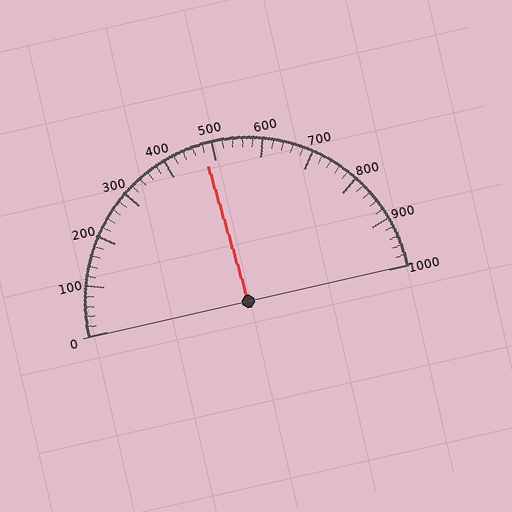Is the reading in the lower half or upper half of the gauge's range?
The reading is in the lower half of the range (0 to 1000).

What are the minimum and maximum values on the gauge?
The gauge ranges from 0 to 1000.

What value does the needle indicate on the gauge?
The needle indicates approximately 480.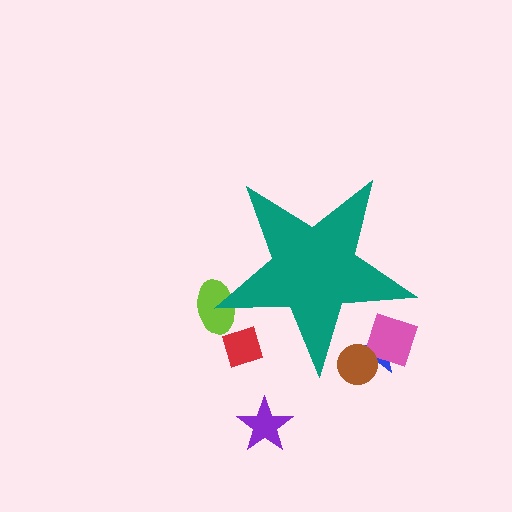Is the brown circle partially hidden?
Yes, the brown circle is partially hidden behind the teal star.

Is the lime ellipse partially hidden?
Yes, the lime ellipse is partially hidden behind the teal star.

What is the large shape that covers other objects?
A teal star.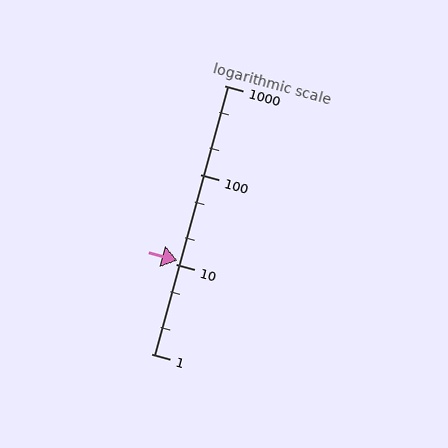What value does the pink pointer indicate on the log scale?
The pointer indicates approximately 11.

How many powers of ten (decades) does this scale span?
The scale spans 3 decades, from 1 to 1000.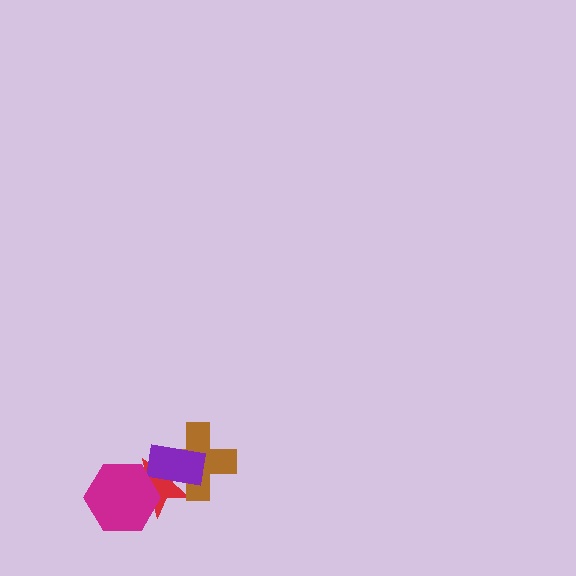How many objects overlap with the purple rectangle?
2 objects overlap with the purple rectangle.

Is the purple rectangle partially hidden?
No, no other shape covers it.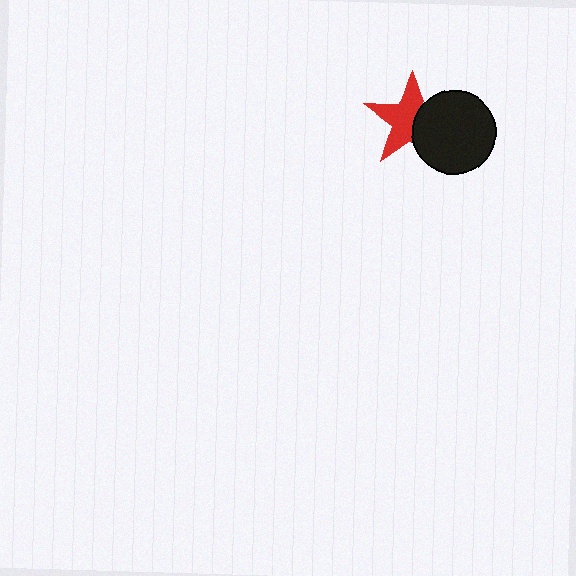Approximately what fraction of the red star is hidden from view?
Roughly 40% of the red star is hidden behind the black circle.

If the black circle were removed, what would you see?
You would see the complete red star.